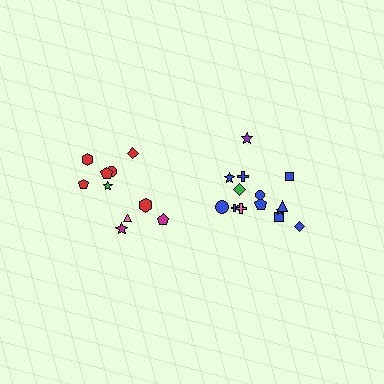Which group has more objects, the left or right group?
The right group.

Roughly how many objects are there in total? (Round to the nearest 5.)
Roughly 25 objects in total.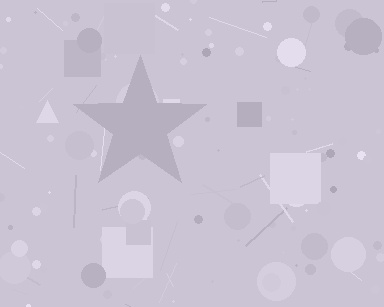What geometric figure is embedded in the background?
A star is embedded in the background.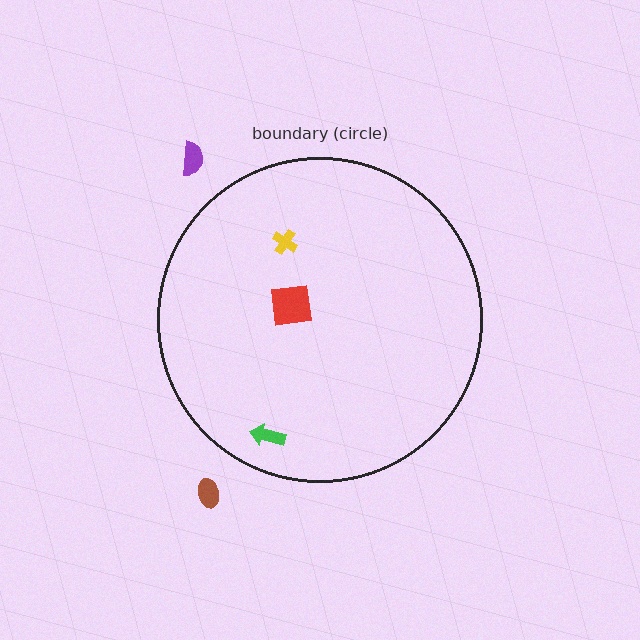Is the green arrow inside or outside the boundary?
Inside.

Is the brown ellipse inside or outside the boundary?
Outside.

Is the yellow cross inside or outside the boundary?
Inside.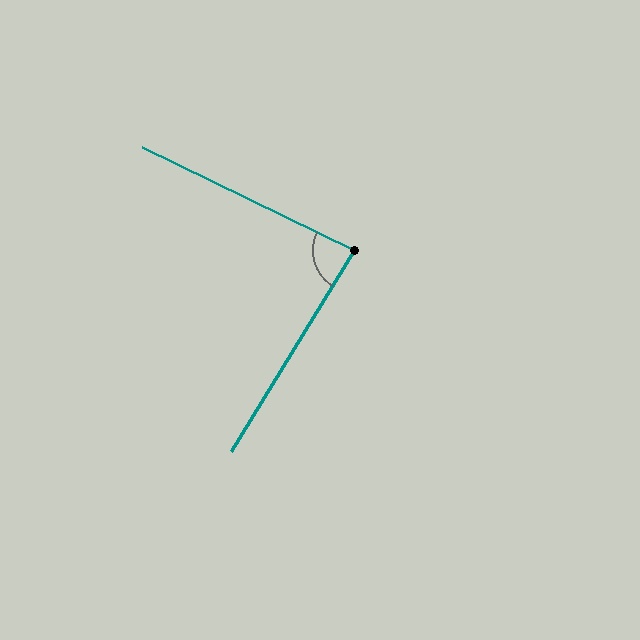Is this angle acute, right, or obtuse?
It is acute.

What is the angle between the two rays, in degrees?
Approximately 84 degrees.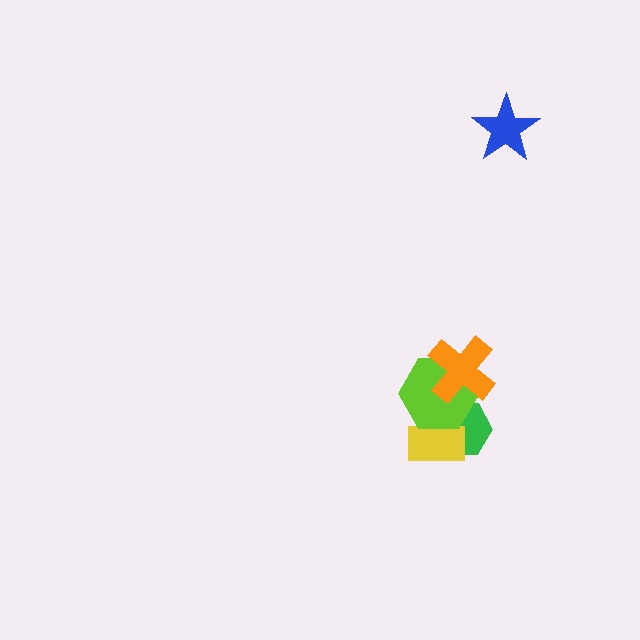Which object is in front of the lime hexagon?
The orange cross is in front of the lime hexagon.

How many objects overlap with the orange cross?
1 object overlaps with the orange cross.